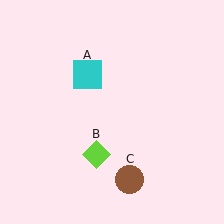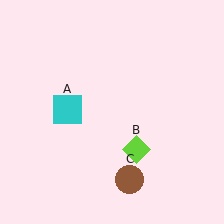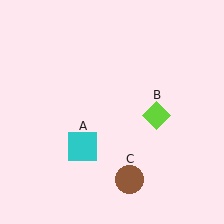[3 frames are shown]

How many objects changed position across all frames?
2 objects changed position: cyan square (object A), lime diamond (object B).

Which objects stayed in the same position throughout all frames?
Brown circle (object C) remained stationary.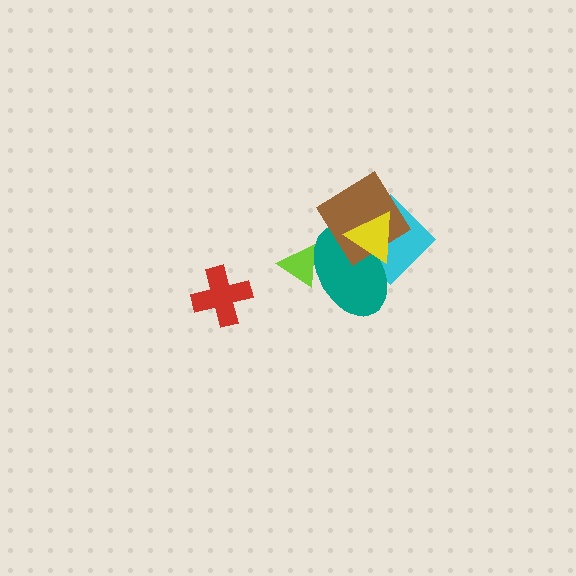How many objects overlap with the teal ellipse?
4 objects overlap with the teal ellipse.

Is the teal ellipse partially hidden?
Yes, it is partially covered by another shape.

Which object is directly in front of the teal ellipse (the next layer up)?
The brown diamond is directly in front of the teal ellipse.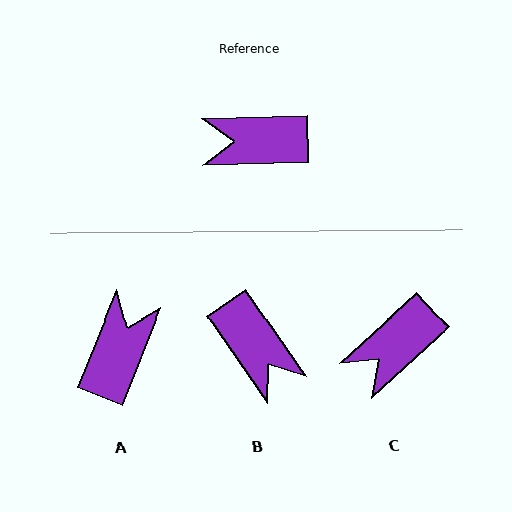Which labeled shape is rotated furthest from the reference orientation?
B, about 123 degrees away.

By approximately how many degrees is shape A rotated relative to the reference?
Approximately 113 degrees clockwise.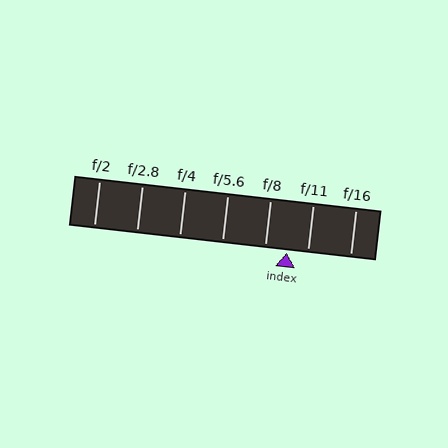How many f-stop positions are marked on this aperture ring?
There are 7 f-stop positions marked.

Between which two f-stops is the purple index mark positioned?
The index mark is between f/8 and f/11.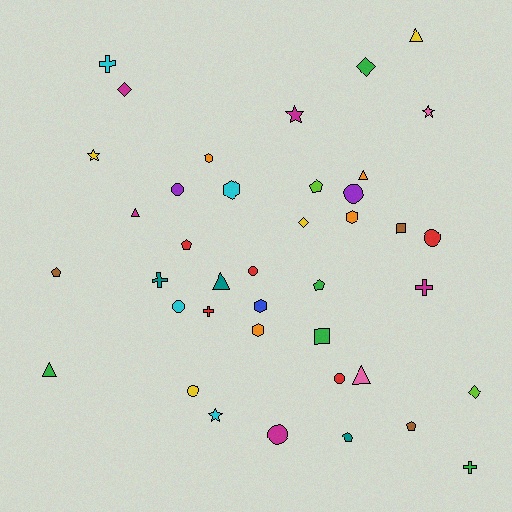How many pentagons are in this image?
There are 6 pentagons.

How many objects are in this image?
There are 40 objects.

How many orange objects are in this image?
There are 4 orange objects.